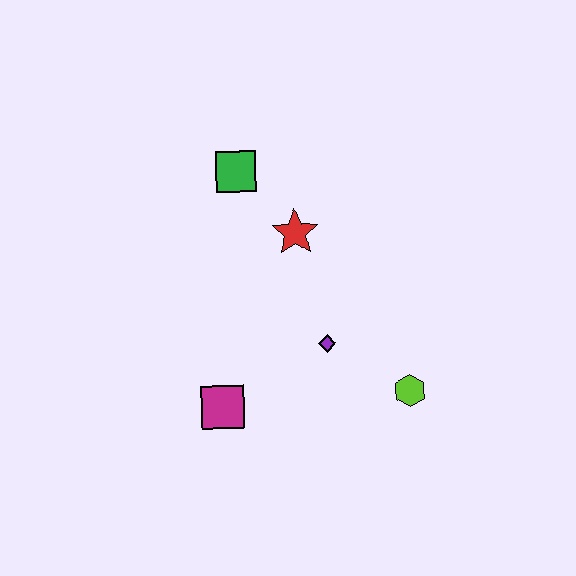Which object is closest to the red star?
The green square is closest to the red star.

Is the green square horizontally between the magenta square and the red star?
Yes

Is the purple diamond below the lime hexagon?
No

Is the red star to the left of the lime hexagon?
Yes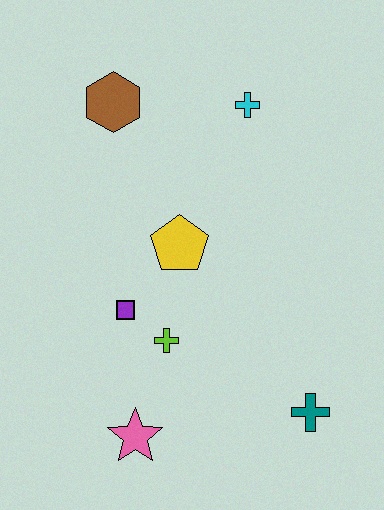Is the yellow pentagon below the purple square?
No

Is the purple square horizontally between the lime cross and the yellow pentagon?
No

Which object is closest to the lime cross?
The purple square is closest to the lime cross.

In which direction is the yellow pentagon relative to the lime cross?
The yellow pentagon is above the lime cross.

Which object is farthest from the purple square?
The cyan cross is farthest from the purple square.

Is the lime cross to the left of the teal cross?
Yes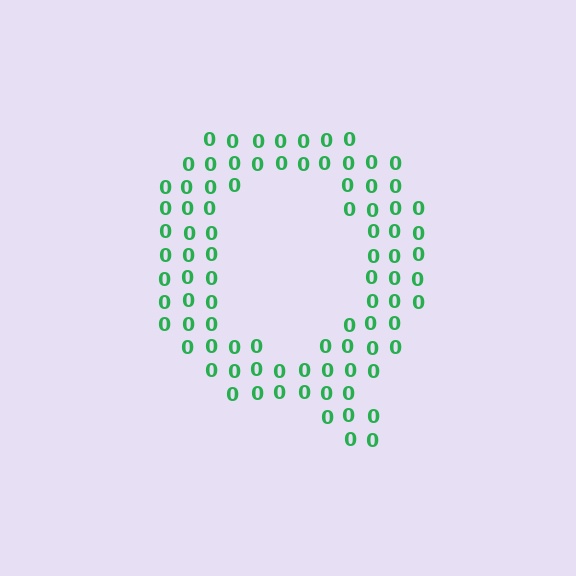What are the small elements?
The small elements are digit 0's.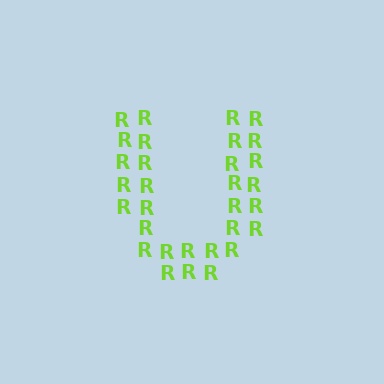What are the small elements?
The small elements are letter R's.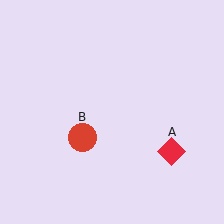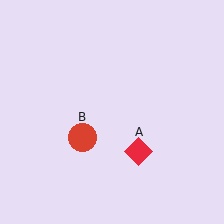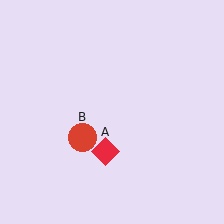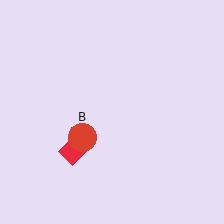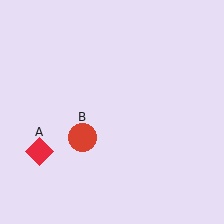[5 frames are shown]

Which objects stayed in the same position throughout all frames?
Red circle (object B) remained stationary.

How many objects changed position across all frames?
1 object changed position: red diamond (object A).